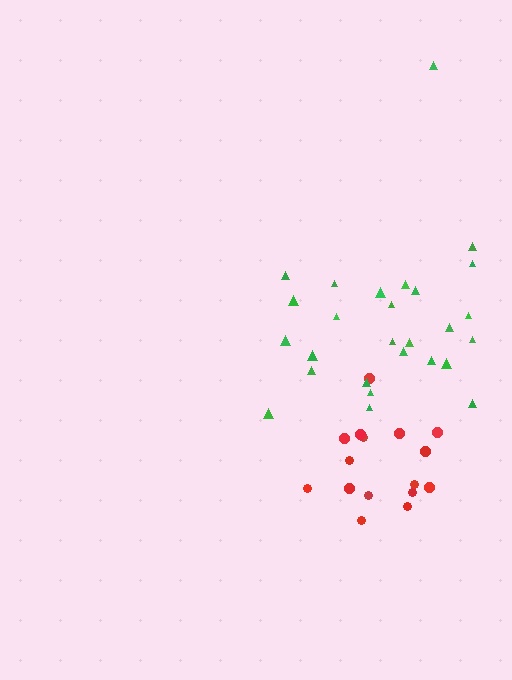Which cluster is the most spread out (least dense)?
Green.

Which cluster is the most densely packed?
Red.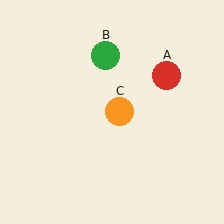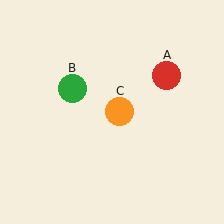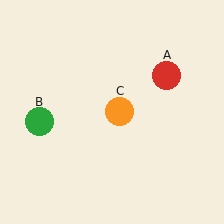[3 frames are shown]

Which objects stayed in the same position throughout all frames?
Red circle (object A) and orange circle (object C) remained stationary.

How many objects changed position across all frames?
1 object changed position: green circle (object B).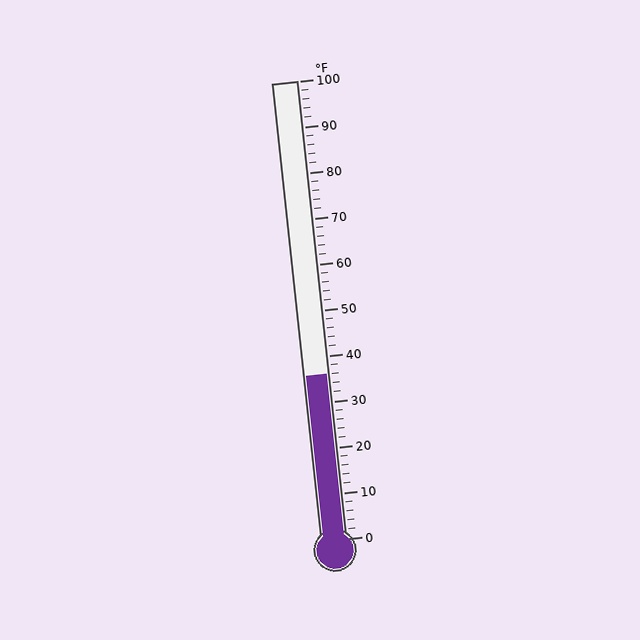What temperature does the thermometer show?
The thermometer shows approximately 36°F.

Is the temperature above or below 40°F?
The temperature is below 40°F.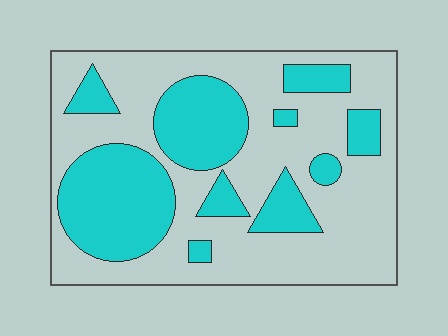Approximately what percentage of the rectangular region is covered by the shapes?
Approximately 35%.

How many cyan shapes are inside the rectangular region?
10.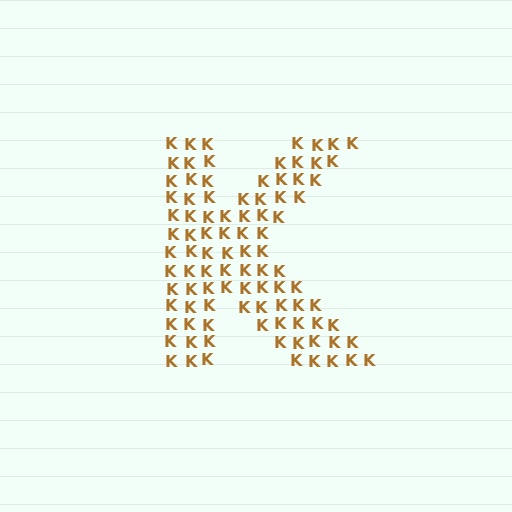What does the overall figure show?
The overall figure shows the letter K.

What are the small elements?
The small elements are letter K's.